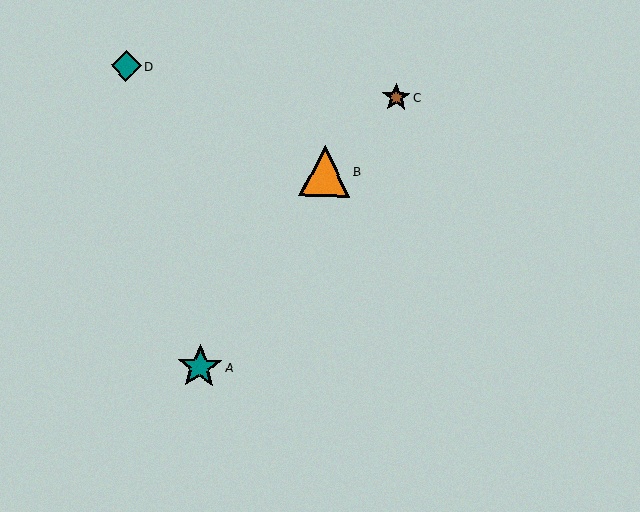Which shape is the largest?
The orange triangle (labeled B) is the largest.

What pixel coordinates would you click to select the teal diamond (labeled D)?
Click at (126, 66) to select the teal diamond D.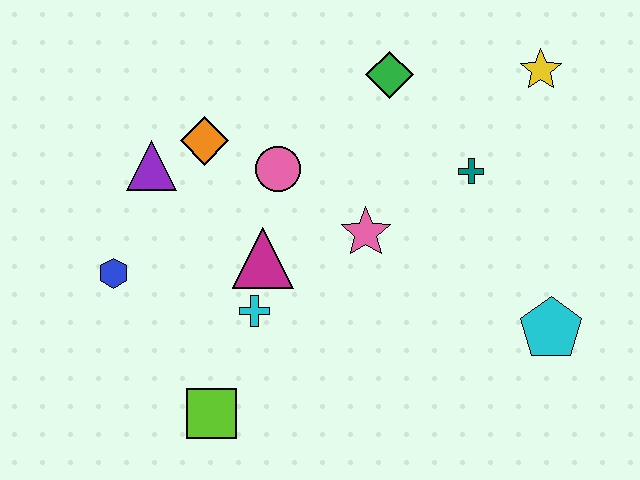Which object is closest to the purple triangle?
The orange diamond is closest to the purple triangle.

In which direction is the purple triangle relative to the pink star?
The purple triangle is to the left of the pink star.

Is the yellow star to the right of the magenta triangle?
Yes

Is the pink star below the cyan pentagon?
No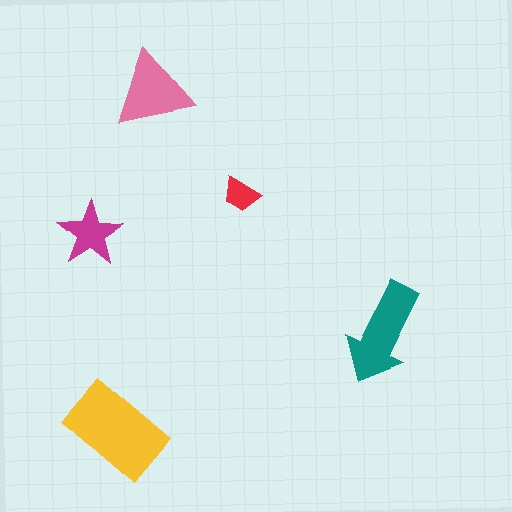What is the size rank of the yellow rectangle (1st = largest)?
1st.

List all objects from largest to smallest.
The yellow rectangle, the teal arrow, the pink triangle, the magenta star, the red trapezoid.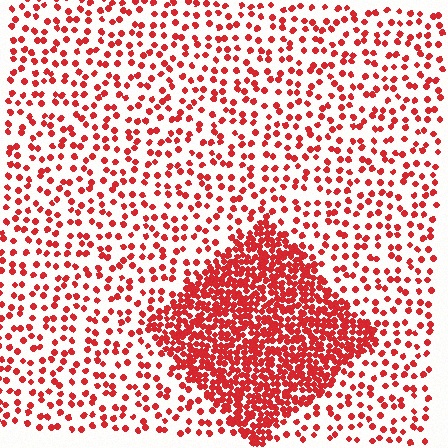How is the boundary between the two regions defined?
The boundary is defined by a change in element density (approximately 3.2x ratio). All elements are the same color, size, and shape.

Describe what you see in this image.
The image contains small red elements arranged at two different densities. A diamond-shaped region is visible where the elements are more densely packed than the surrounding area.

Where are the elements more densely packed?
The elements are more densely packed inside the diamond boundary.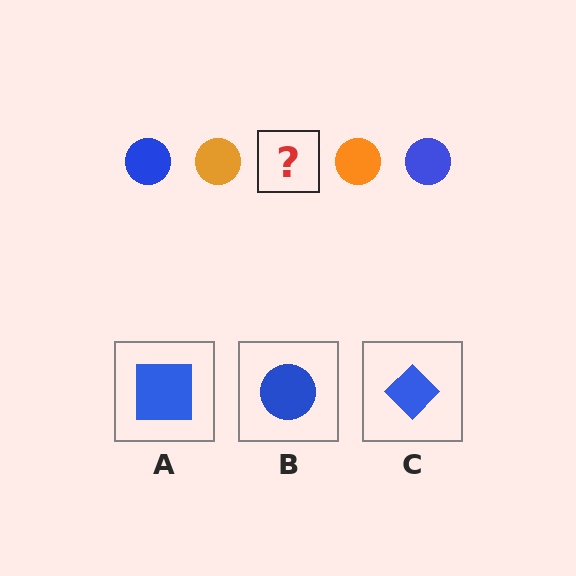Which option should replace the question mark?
Option B.